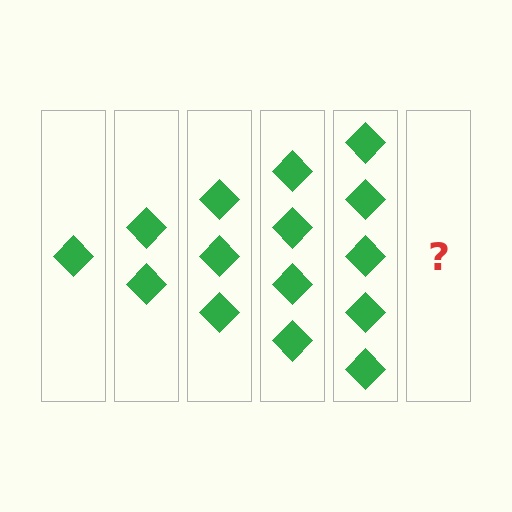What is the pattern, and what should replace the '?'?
The pattern is that each step adds one more diamond. The '?' should be 6 diamonds.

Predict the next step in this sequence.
The next step is 6 diamonds.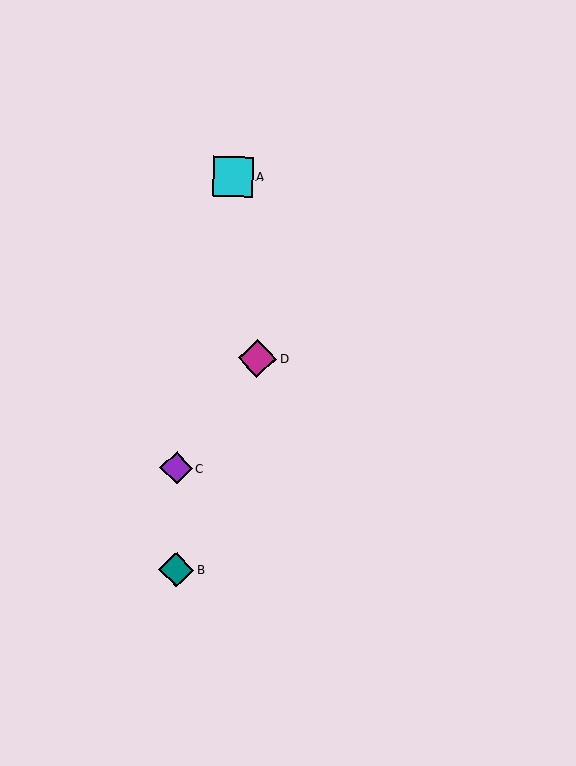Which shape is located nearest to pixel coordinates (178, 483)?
The purple diamond (labeled C) at (176, 468) is nearest to that location.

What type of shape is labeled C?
Shape C is a purple diamond.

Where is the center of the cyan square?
The center of the cyan square is at (233, 176).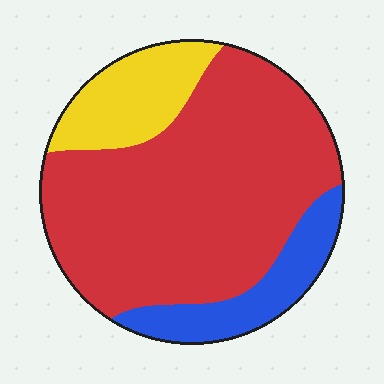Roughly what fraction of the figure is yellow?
Yellow takes up about one sixth (1/6) of the figure.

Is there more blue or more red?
Red.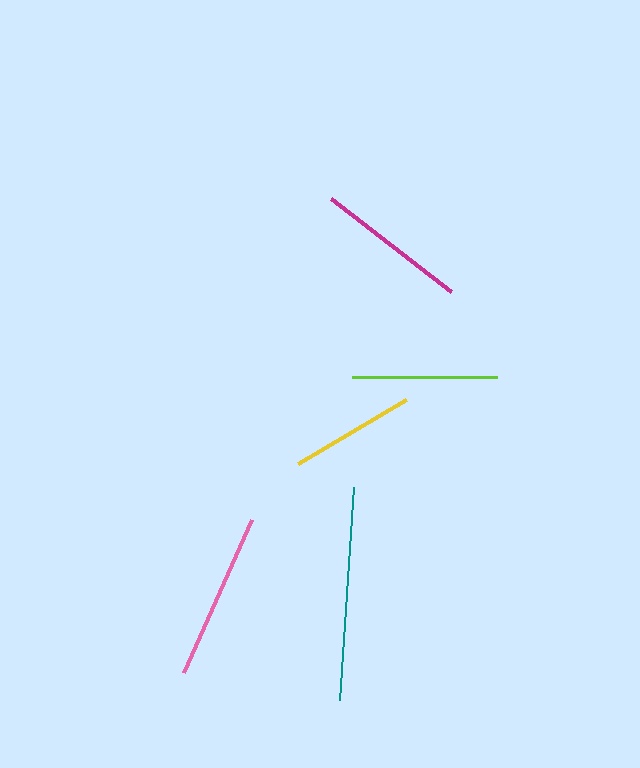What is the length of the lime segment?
The lime segment is approximately 145 pixels long.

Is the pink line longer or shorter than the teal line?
The teal line is longer than the pink line.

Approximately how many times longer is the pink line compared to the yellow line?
The pink line is approximately 1.3 times the length of the yellow line.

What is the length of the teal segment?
The teal segment is approximately 214 pixels long.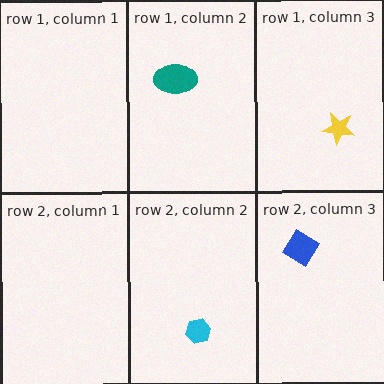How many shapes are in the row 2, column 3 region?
1.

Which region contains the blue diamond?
The row 2, column 3 region.